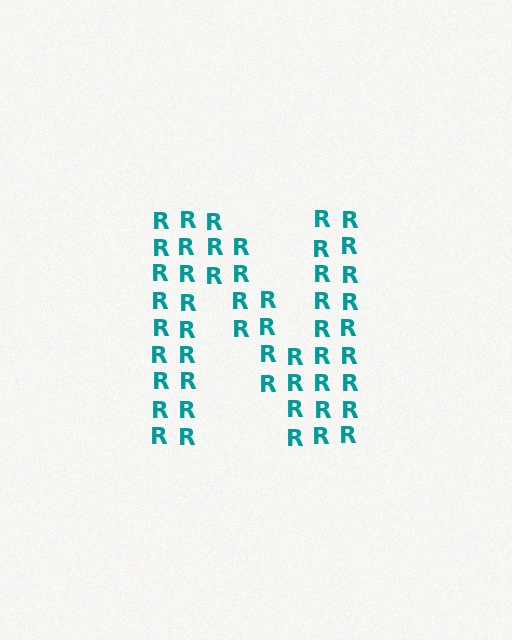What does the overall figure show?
The overall figure shows the letter N.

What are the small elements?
The small elements are letter R's.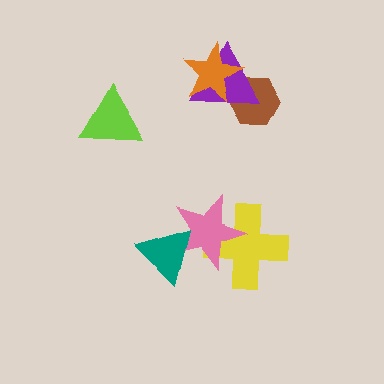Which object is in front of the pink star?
The teal triangle is in front of the pink star.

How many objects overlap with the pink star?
2 objects overlap with the pink star.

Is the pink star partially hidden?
Yes, it is partially covered by another shape.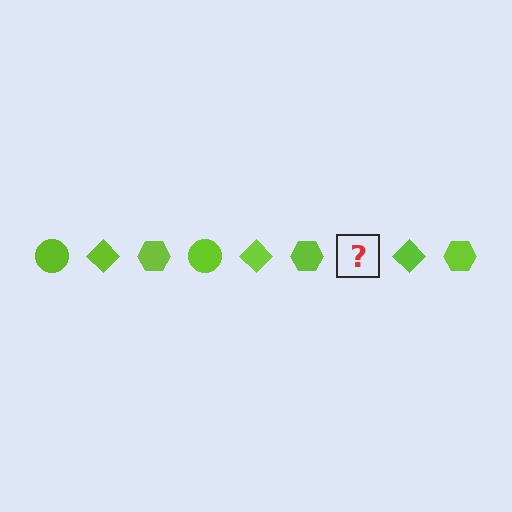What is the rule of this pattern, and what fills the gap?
The rule is that the pattern cycles through circle, diamond, hexagon shapes in lime. The gap should be filled with a lime circle.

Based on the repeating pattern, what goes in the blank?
The blank should be a lime circle.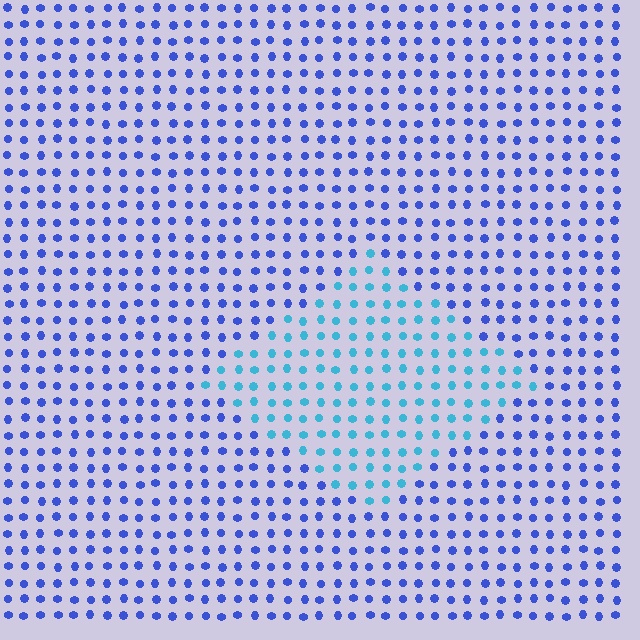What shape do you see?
I see a diamond.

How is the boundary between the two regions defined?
The boundary is defined purely by a slight shift in hue (about 39 degrees). Spacing, size, and orientation are identical on both sides.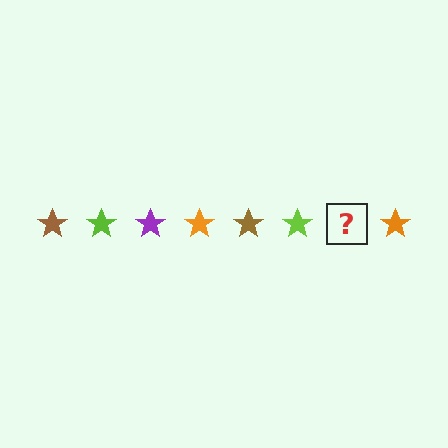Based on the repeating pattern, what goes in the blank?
The blank should be a purple star.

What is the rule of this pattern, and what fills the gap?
The rule is that the pattern cycles through brown, lime, purple, orange stars. The gap should be filled with a purple star.